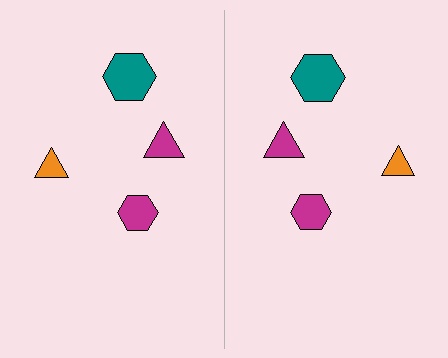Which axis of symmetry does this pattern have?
The pattern has a vertical axis of symmetry running through the center of the image.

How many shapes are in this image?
There are 8 shapes in this image.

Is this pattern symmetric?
Yes, this pattern has bilateral (reflection) symmetry.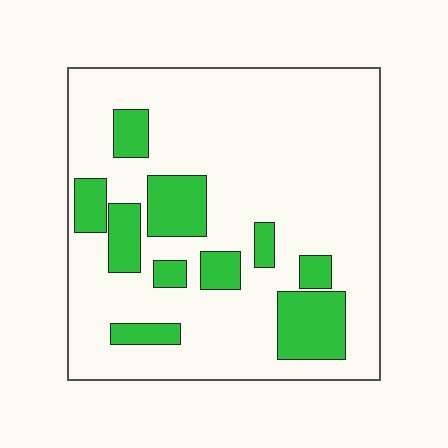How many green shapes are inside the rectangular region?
10.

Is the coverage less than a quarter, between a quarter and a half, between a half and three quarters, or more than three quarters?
Less than a quarter.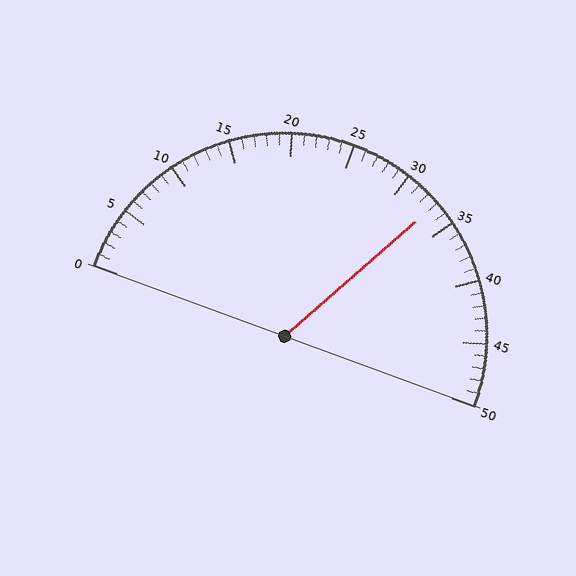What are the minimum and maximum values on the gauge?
The gauge ranges from 0 to 50.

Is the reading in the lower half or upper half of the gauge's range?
The reading is in the upper half of the range (0 to 50).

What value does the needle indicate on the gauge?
The needle indicates approximately 33.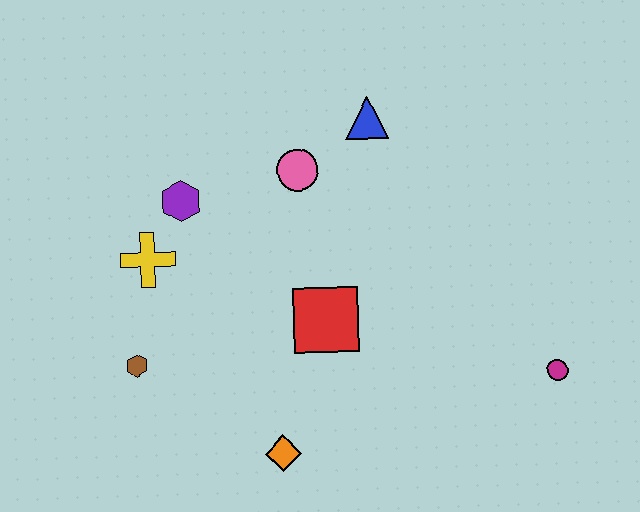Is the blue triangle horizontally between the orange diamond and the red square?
No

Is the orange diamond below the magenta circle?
Yes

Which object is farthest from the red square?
The magenta circle is farthest from the red square.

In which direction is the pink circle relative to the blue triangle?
The pink circle is to the left of the blue triangle.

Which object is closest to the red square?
The orange diamond is closest to the red square.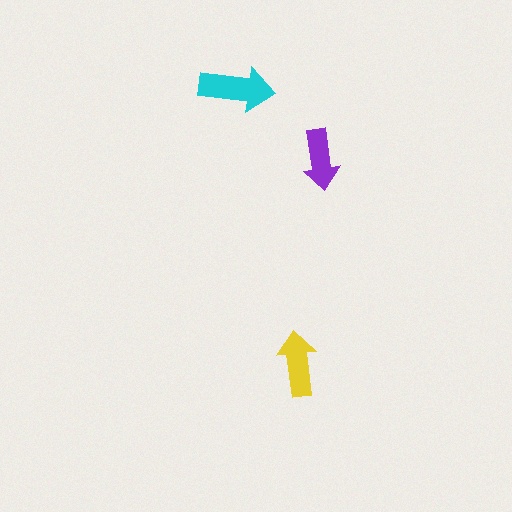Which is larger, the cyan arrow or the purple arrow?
The cyan one.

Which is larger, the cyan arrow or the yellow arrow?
The cyan one.